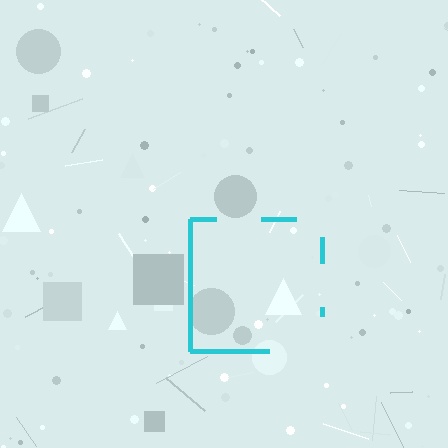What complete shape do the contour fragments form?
The contour fragments form a square.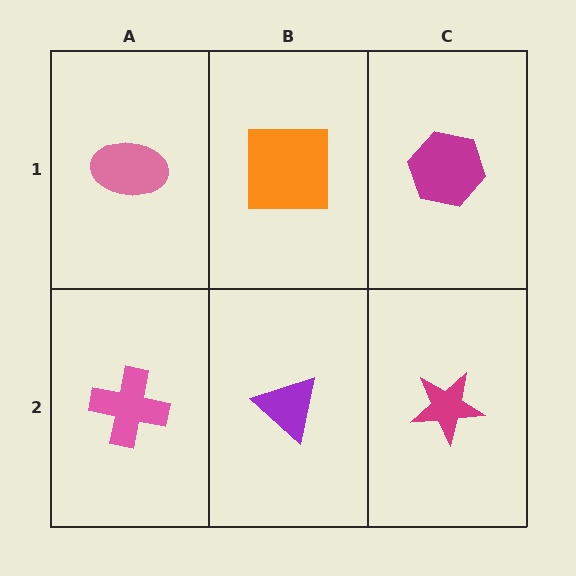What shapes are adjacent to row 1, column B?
A purple triangle (row 2, column B), a pink ellipse (row 1, column A), a magenta hexagon (row 1, column C).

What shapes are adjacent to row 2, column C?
A magenta hexagon (row 1, column C), a purple triangle (row 2, column B).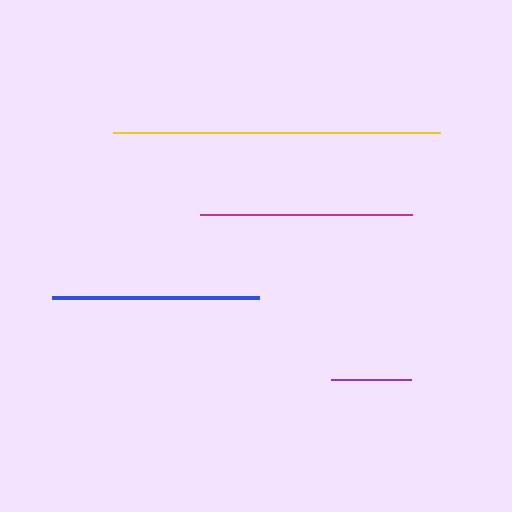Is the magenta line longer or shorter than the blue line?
The magenta line is longer than the blue line.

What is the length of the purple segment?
The purple segment is approximately 81 pixels long.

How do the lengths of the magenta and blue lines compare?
The magenta and blue lines are approximately the same length.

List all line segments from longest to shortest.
From longest to shortest: yellow, magenta, blue, purple.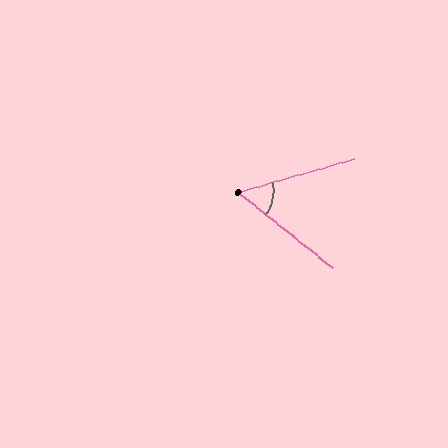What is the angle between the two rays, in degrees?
Approximately 55 degrees.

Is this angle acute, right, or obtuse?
It is acute.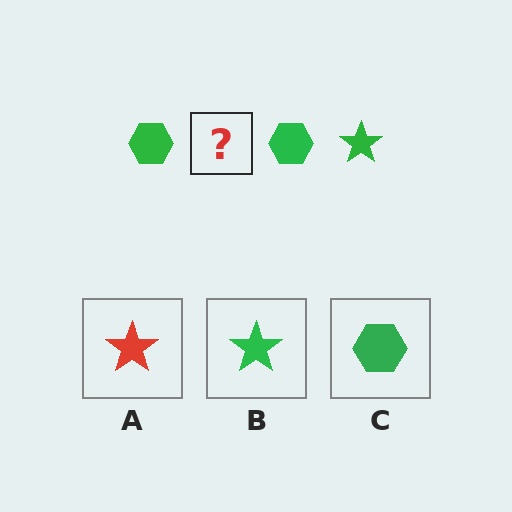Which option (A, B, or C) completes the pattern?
B.